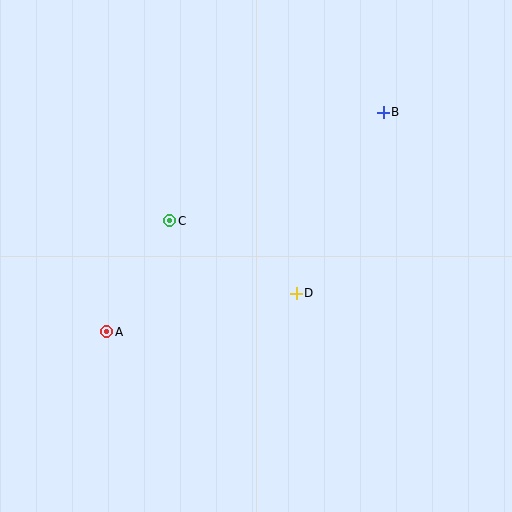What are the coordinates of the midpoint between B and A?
The midpoint between B and A is at (245, 222).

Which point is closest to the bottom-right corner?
Point D is closest to the bottom-right corner.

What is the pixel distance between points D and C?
The distance between D and C is 146 pixels.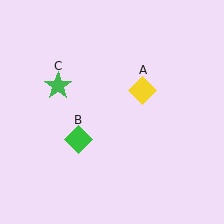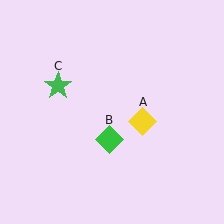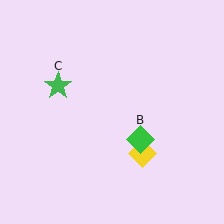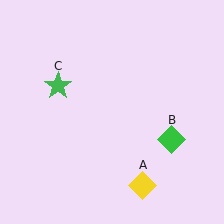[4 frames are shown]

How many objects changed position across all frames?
2 objects changed position: yellow diamond (object A), green diamond (object B).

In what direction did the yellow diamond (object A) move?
The yellow diamond (object A) moved down.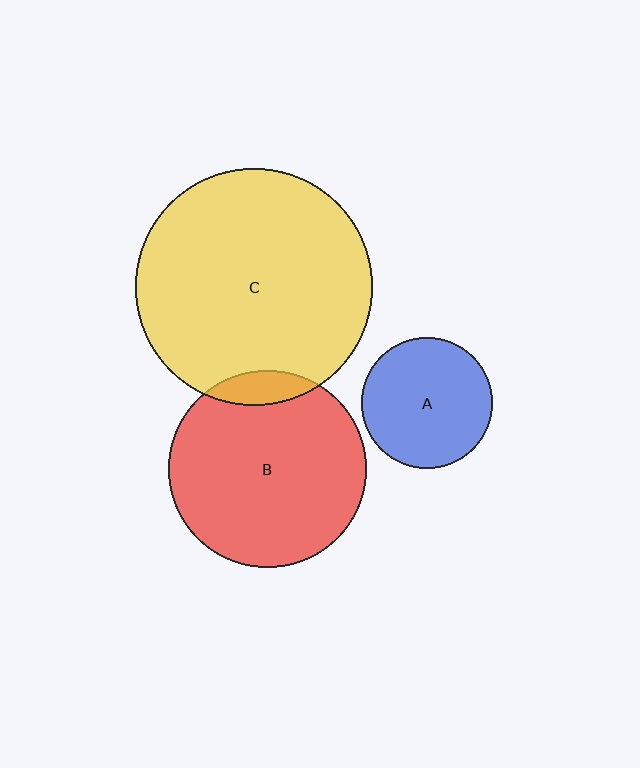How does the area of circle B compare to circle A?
Approximately 2.3 times.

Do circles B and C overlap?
Yes.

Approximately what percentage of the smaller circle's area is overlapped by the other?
Approximately 10%.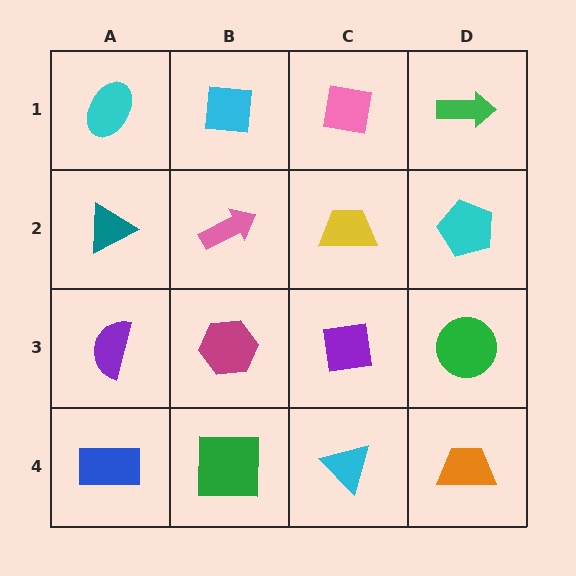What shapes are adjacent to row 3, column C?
A yellow trapezoid (row 2, column C), a cyan triangle (row 4, column C), a magenta hexagon (row 3, column B), a green circle (row 3, column D).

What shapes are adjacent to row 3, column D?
A cyan pentagon (row 2, column D), an orange trapezoid (row 4, column D), a purple square (row 3, column C).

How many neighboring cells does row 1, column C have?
3.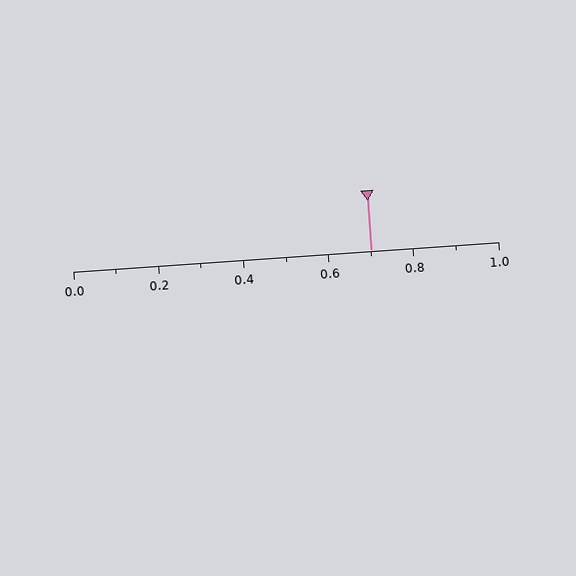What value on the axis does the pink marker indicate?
The marker indicates approximately 0.7.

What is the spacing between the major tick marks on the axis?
The major ticks are spaced 0.2 apart.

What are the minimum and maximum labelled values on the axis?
The axis runs from 0.0 to 1.0.